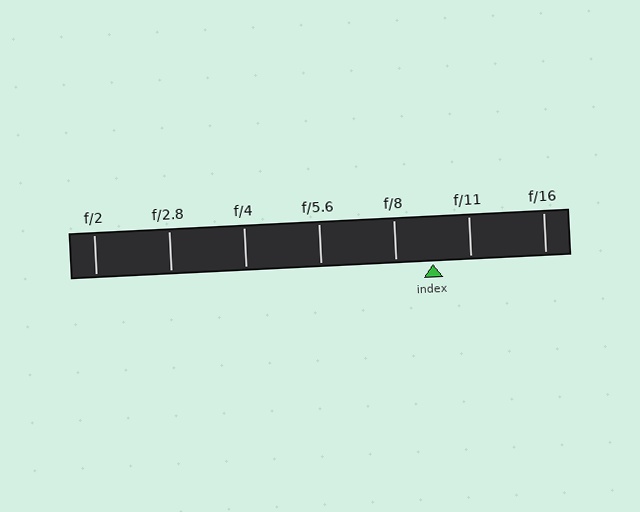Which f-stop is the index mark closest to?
The index mark is closest to f/11.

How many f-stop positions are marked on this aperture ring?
There are 7 f-stop positions marked.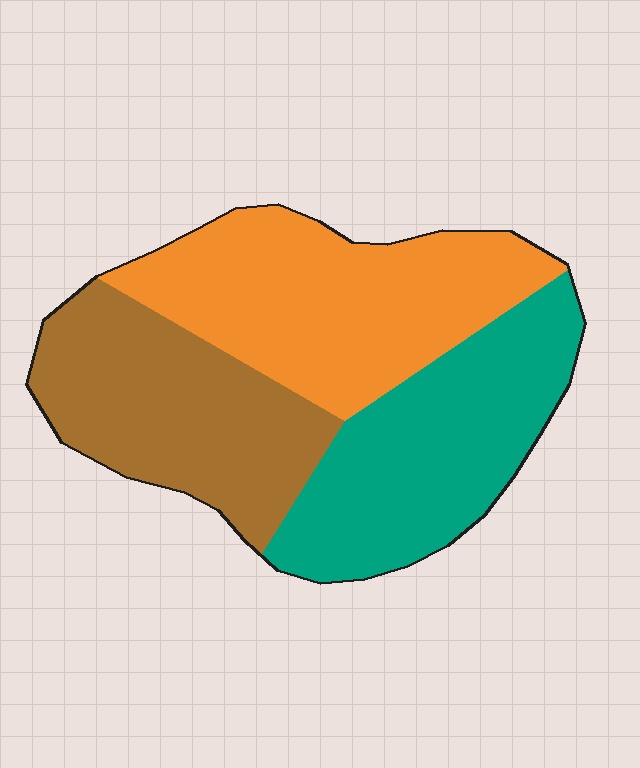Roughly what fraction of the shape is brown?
Brown covers around 30% of the shape.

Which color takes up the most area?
Orange, at roughly 35%.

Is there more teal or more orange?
Orange.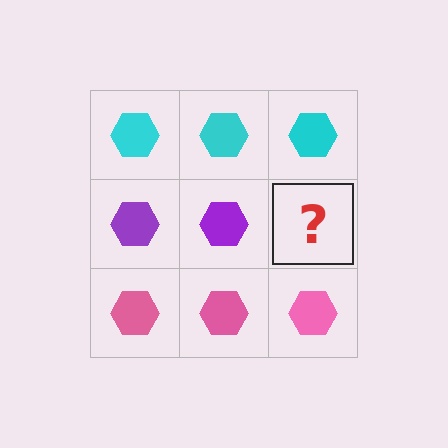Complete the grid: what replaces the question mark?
The question mark should be replaced with a purple hexagon.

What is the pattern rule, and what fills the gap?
The rule is that each row has a consistent color. The gap should be filled with a purple hexagon.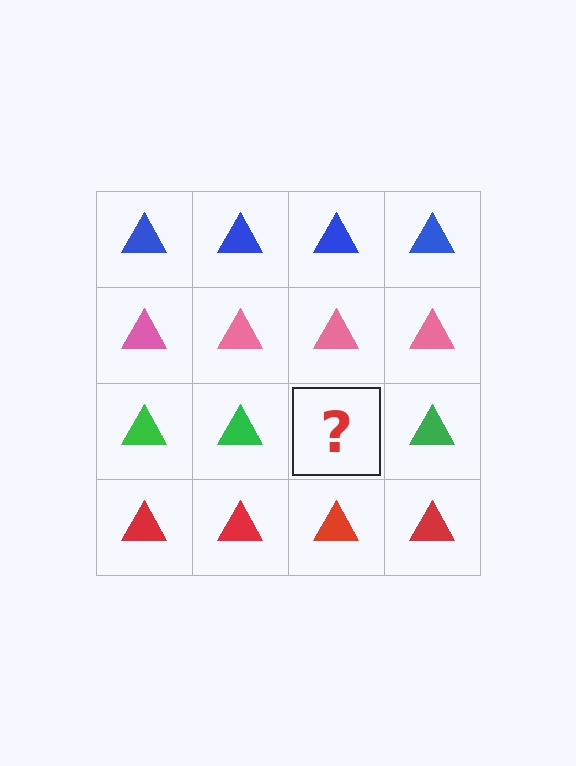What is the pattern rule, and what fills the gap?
The rule is that each row has a consistent color. The gap should be filled with a green triangle.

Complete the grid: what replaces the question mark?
The question mark should be replaced with a green triangle.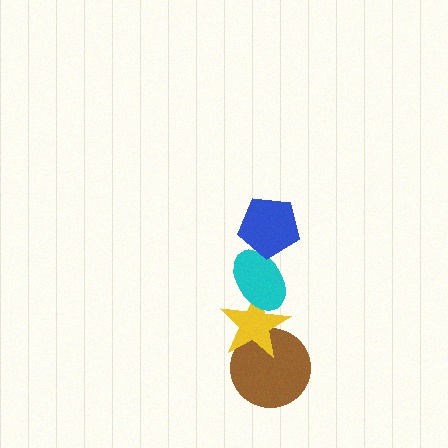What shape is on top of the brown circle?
The yellow star is on top of the brown circle.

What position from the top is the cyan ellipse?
The cyan ellipse is 2nd from the top.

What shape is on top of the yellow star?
The cyan ellipse is on top of the yellow star.